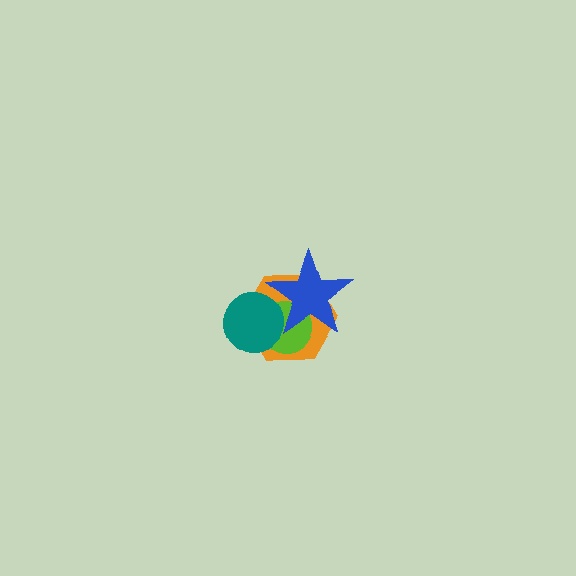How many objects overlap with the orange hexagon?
3 objects overlap with the orange hexagon.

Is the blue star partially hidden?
No, no other shape covers it.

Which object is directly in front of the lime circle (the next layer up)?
The teal circle is directly in front of the lime circle.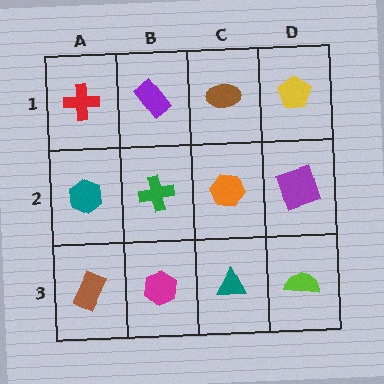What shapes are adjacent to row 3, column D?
A purple square (row 2, column D), a teal triangle (row 3, column C).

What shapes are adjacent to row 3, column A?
A teal hexagon (row 2, column A), a magenta hexagon (row 3, column B).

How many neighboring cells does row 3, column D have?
2.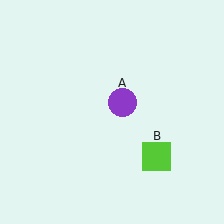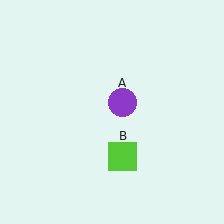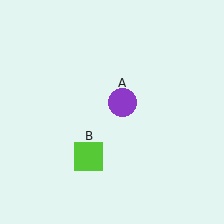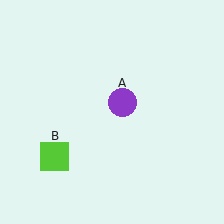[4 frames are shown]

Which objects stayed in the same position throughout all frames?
Purple circle (object A) remained stationary.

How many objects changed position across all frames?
1 object changed position: lime square (object B).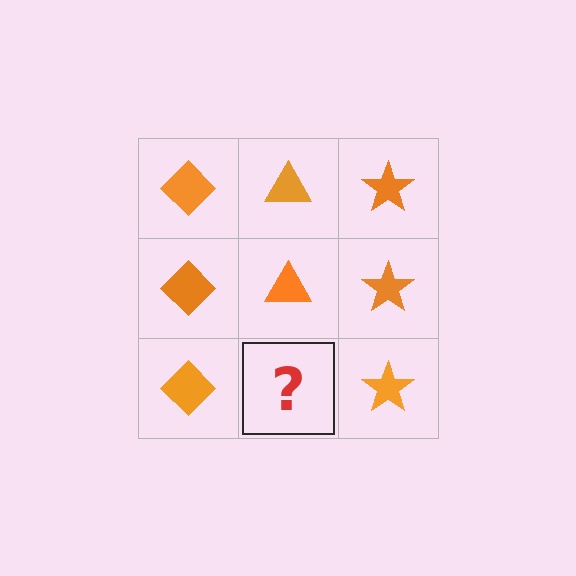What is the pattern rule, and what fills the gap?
The rule is that each column has a consistent shape. The gap should be filled with an orange triangle.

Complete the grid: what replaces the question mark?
The question mark should be replaced with an orange triangle.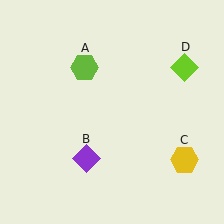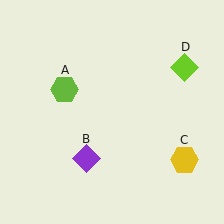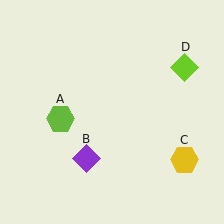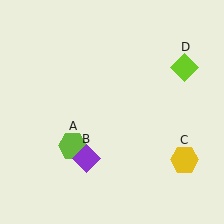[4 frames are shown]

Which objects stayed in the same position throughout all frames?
Purple diamond (object B) and yellow hexagon (object C) and lime diamond (object D) remained stationary.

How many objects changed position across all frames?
1 object changed position: lime hexagon (object A).